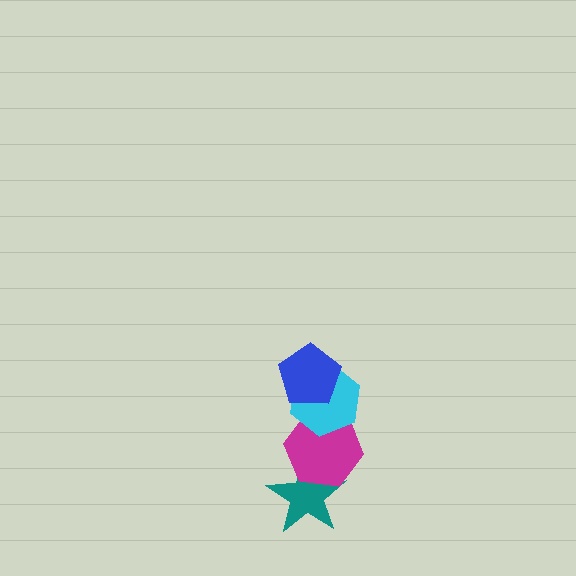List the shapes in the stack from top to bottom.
From top to bottom: the blue pentagon, the cyan hexagon, the magenta hexagon, the teal star.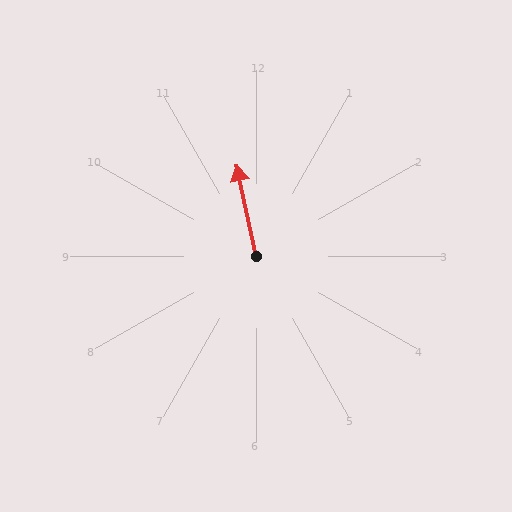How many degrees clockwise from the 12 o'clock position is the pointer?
Approximately 348 degrees.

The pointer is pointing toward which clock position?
Roughly 12 o'clock.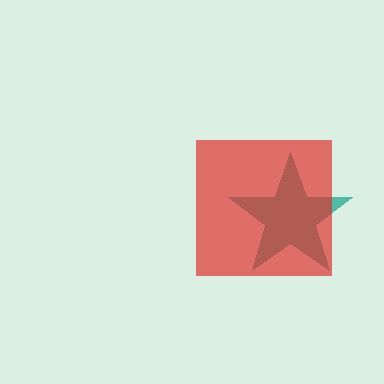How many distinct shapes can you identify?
There are 2 distinct shapes: a teal star, a red square.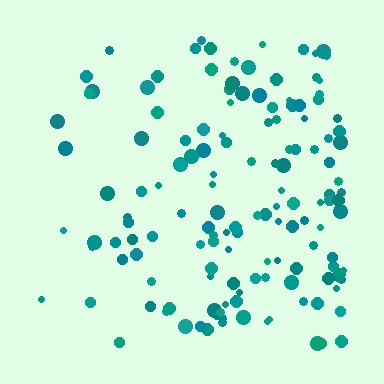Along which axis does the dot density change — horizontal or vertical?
Horizontal.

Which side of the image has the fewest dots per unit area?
The left.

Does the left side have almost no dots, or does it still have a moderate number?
Still a moderate number, just noticeably fewer than the right.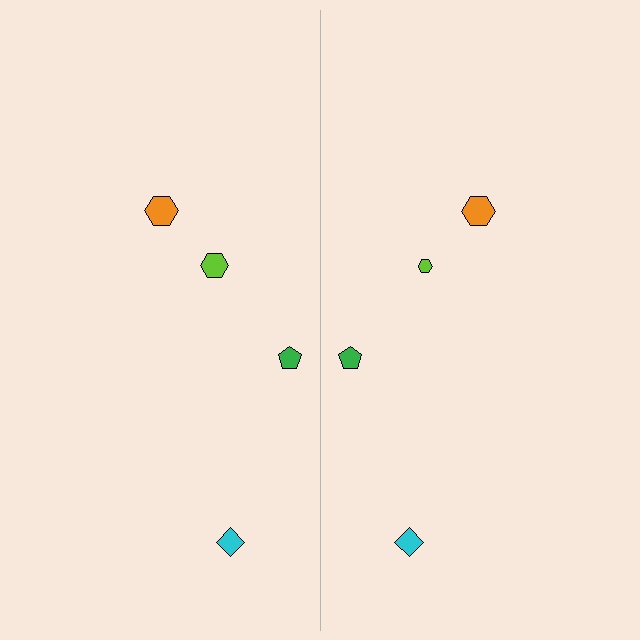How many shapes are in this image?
There are 8 shapes in this image.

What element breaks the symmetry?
The lime hexagon on the right side has a different size than its mirror counterpart.